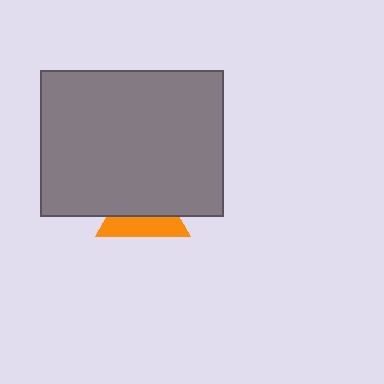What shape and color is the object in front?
The object in front is a gray rectangle.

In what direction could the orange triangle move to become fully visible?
The orange triangle could move down. That would shift it out from behind the gray rectangle entirely.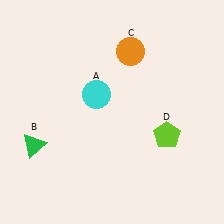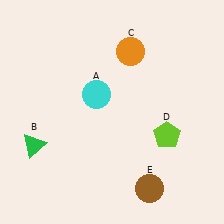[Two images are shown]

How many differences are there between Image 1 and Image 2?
There is 1 difference between the two images.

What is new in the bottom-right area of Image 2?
A brown circle (E) was added in the bottom-right area of Image 2.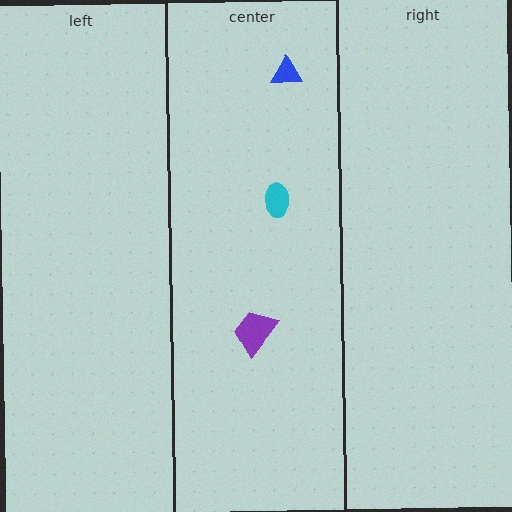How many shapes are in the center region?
3.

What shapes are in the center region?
The blue triangle, the cyan ellipse, the purple trapezoid.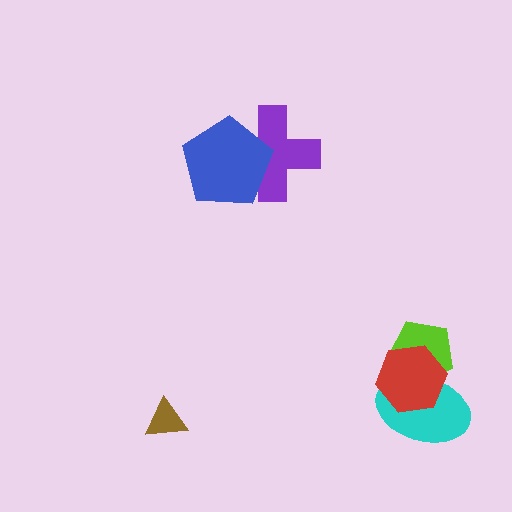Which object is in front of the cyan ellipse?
The red hexagon is in front of the cyan ellipse.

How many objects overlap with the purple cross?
1 object overlaps with the purple cross.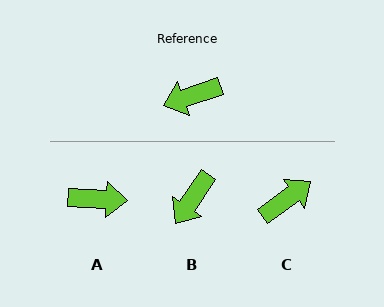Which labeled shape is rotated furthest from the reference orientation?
C, about 163 degrees away.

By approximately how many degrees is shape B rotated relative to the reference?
Approximately 37 degrees counter-clockwise.